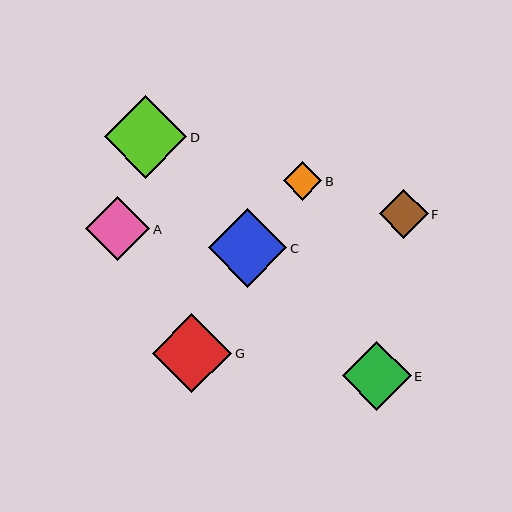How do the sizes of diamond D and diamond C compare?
Diamond D and diamond C are approximately the same size.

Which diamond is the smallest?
Diamond B is the smallest with a size of approximately 38 pixels.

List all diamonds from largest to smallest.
From largest to smallest: D, G, C, E, A, F, B.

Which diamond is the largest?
Diamond D is the largest with a size of approximately 83 pixels.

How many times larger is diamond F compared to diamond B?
Diamond F is approximately 1.3 times the size of diamond B.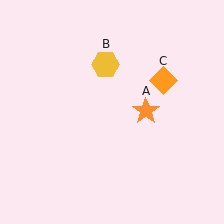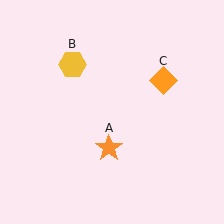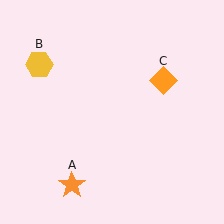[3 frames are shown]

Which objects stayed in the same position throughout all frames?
Orange diamond (object C) remained stationary.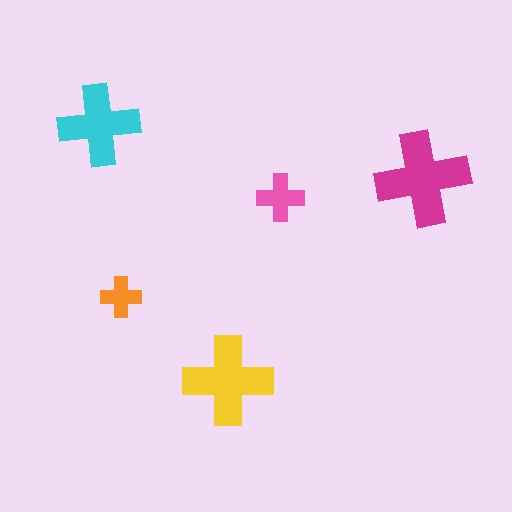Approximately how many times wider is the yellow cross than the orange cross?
About 2 times wider.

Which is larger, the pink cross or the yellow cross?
The yellow one.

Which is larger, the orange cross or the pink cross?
The pink one.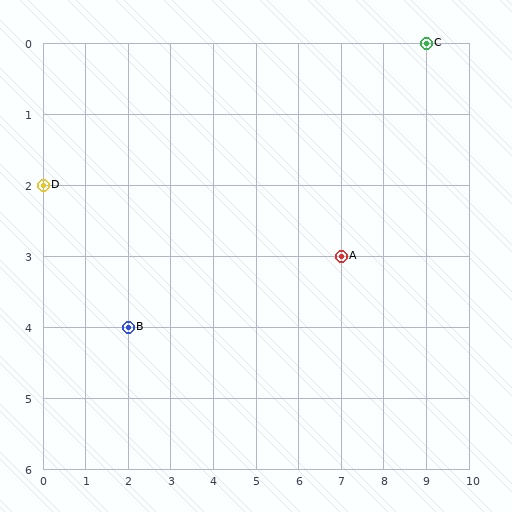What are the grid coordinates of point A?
Point A is at grid coordinates (7, 3).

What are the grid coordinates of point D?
Point D is at grid coordinates (0, 2).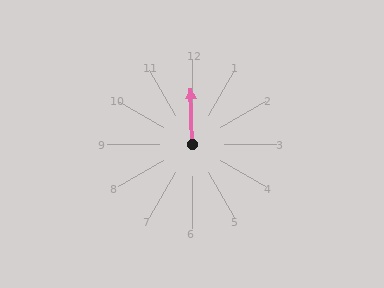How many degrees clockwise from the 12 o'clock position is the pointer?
Approximately 358 degrees.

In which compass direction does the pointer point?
North.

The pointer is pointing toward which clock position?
Roughly 12 o'clock.